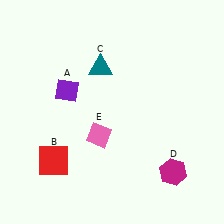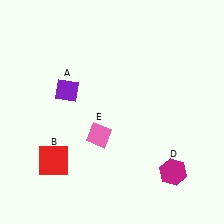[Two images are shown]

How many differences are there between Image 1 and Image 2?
There is 1 difference between the two images.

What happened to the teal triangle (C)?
The teal triangle (C) was removed in Image 2. It was in the top-left area of Image 1.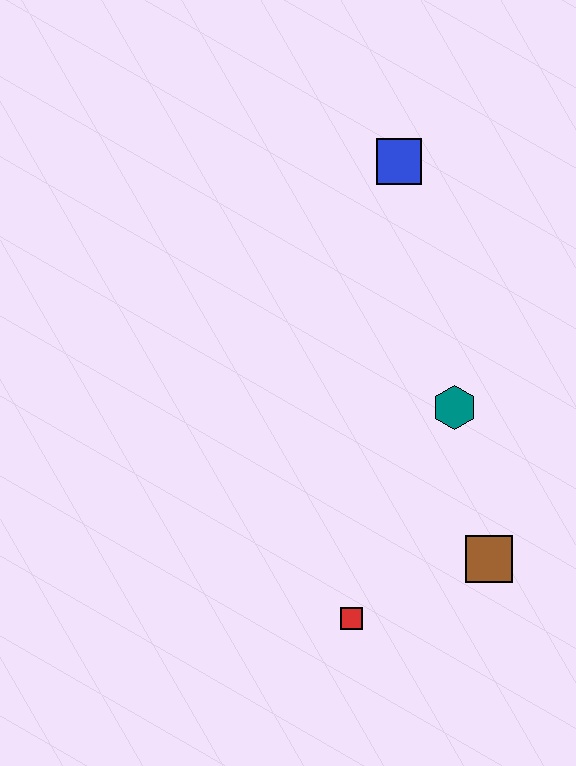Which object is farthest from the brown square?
The blue square is farthest from the brown square.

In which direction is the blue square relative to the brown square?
The blue square is above the brown square.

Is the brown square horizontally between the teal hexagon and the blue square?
No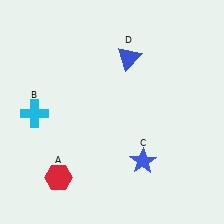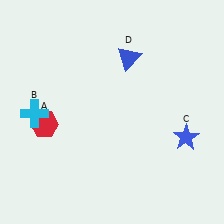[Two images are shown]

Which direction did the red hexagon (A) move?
The red hexagon (A) moved up.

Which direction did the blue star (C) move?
The blue star (C) moved right.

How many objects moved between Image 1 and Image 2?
2 objects moved between the two images.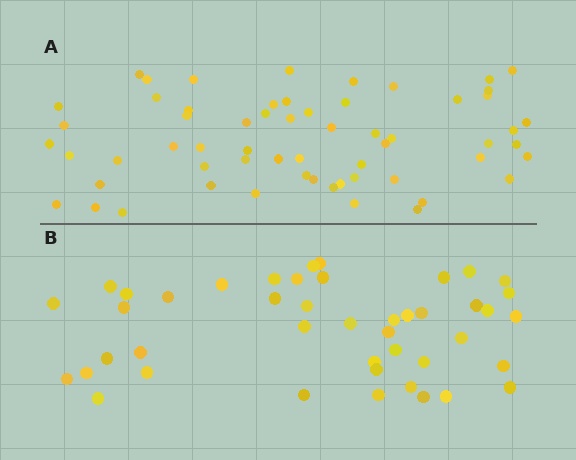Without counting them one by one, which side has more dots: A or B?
Region A (the top region) has more dots.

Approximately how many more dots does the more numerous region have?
Region A has approximately 15 more dots than region B.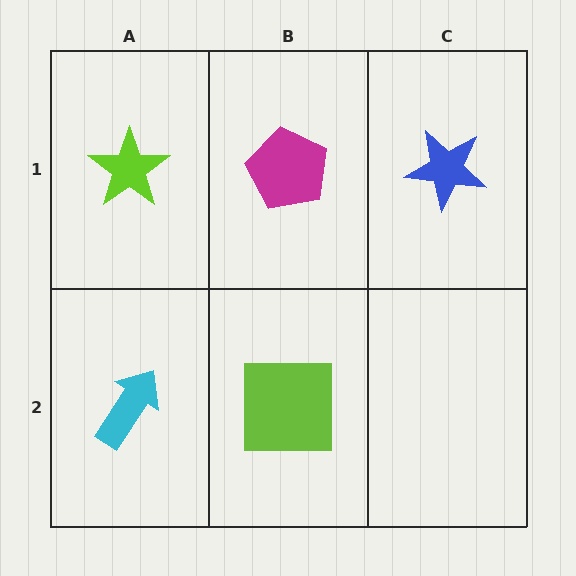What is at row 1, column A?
A lime star.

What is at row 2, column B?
A lime square.